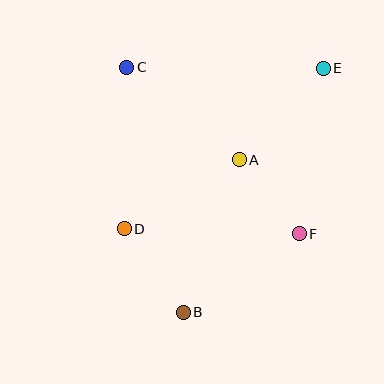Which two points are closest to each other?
Points A and F are closest to each other.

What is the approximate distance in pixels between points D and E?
The distance between D and E is approximately 255 pixels.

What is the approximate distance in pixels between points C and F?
The distance between C and F is approximately 240 pixels.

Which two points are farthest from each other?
Points B and E are farthest from each other.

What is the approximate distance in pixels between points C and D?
The distance between C and D is approximately 161 pixels.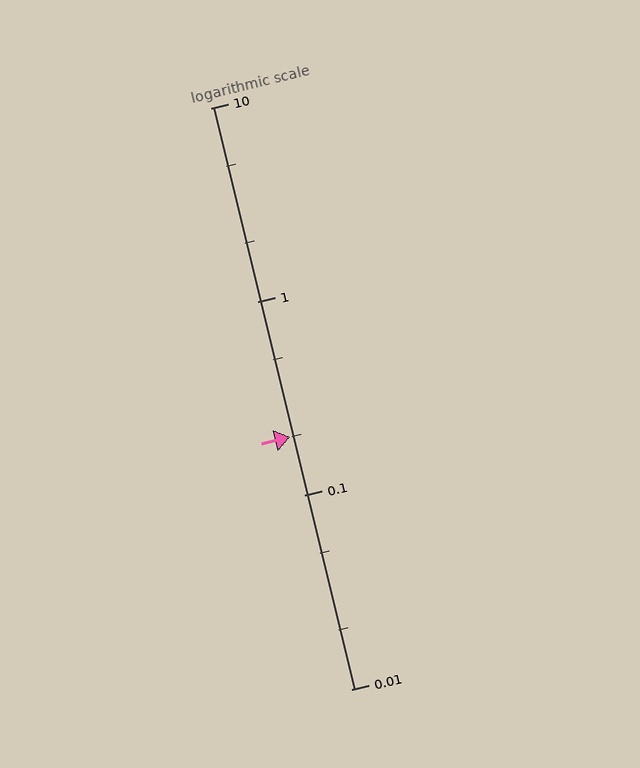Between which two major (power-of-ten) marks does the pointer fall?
The pointer is between 0.1 and 1.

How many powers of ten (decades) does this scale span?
The scale spans 3 decades, from 0.01 to 10.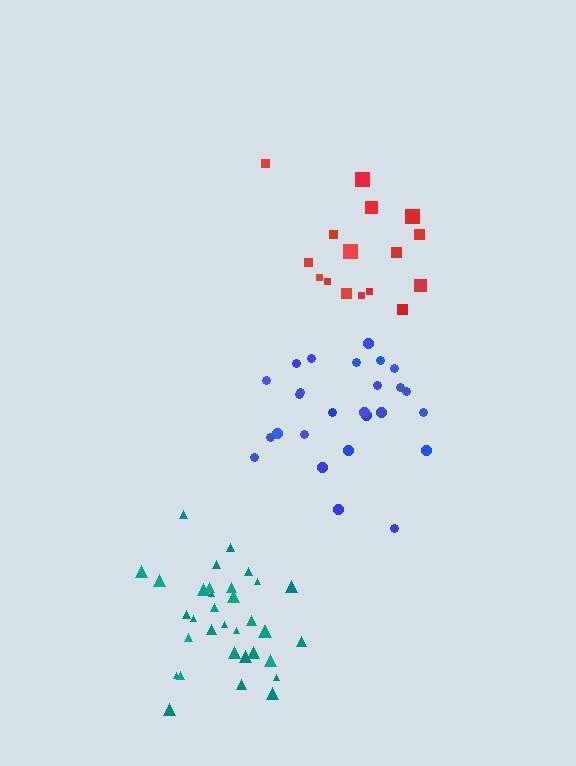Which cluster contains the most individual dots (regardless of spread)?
Teal (34).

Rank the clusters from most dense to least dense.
teal, blue, red.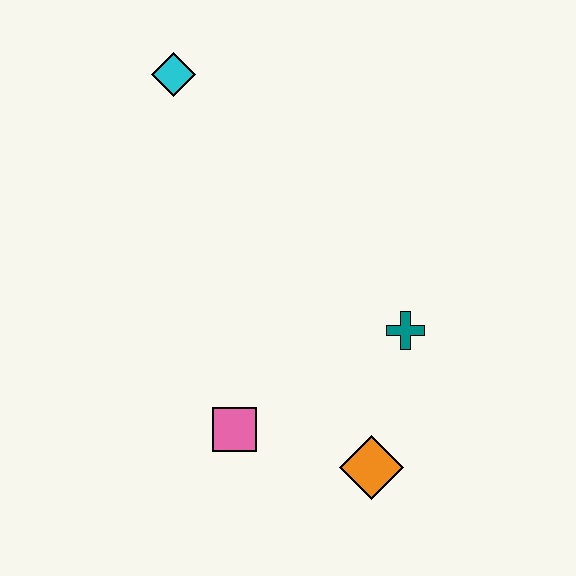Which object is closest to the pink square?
The orange diamond is closest to the pink square.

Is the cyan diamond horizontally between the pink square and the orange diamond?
No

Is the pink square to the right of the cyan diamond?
Yes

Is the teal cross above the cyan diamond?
No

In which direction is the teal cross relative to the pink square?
The teal cross is to the right of the pink square.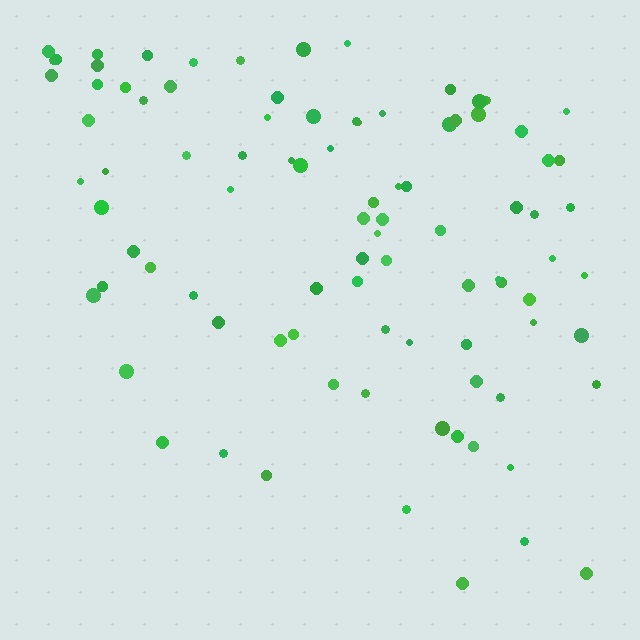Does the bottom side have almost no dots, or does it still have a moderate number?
Still a moderate number, just noticeably fewer than the top.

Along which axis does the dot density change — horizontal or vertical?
Vertical.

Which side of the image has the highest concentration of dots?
The top.